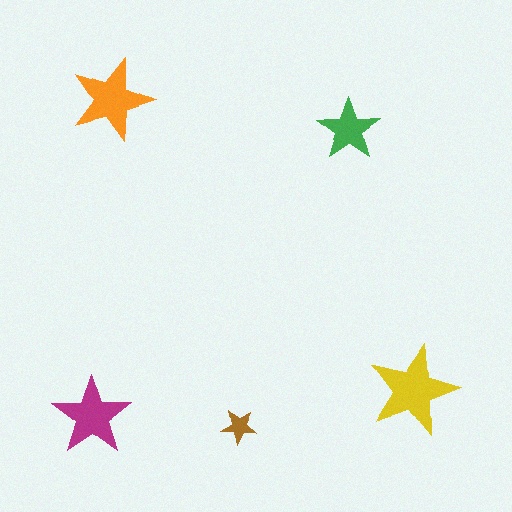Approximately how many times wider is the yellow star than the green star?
About 1.5 times wider.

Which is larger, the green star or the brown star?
The green one.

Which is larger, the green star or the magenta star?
The magenta one.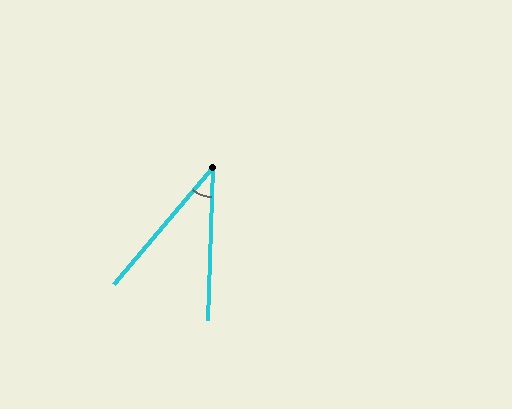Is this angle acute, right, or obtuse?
It is acute.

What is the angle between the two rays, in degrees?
Approximately 38 degrees.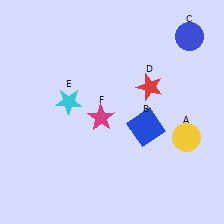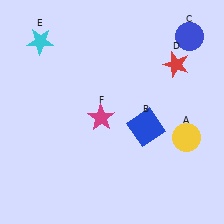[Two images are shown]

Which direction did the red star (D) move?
The red star (D) moved right.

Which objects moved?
The objects that moved are: the red star (D), the cyan star (E).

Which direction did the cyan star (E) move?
The cyan star (E) moved up.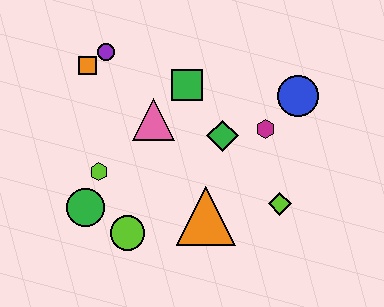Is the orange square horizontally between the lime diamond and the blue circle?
No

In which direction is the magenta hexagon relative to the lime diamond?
The magenta hexagon is above the lime diamond.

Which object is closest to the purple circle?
The orange square is closest to the purple circle.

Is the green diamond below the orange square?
Yes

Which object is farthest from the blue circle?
The green circle is farthest from the blue circle.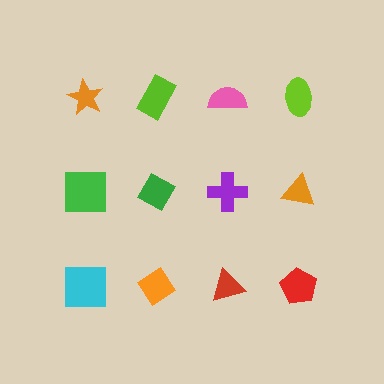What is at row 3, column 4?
A red pentagon.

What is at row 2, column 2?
A green diamond.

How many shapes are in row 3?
4 shapes.